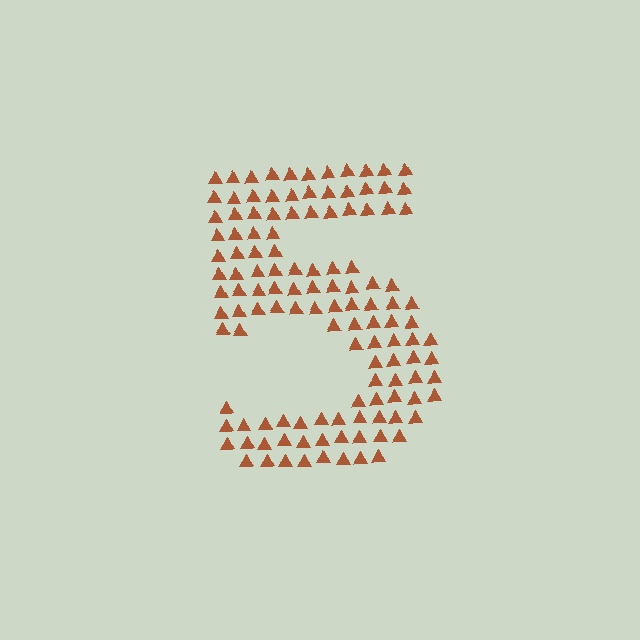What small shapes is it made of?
It is made of small triangles.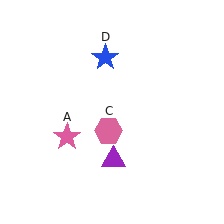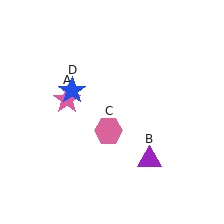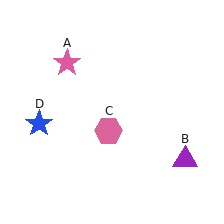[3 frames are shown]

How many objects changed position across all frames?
3 objects changed position: pink star (object A), purple triangle (object B), blue star (object D).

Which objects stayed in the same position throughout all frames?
Pink hexagon (object C) remained stationary.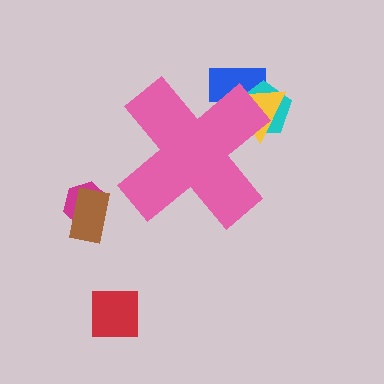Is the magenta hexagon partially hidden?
No, the magenta hexagon is fully visible.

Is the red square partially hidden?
No, the red square is fully visible.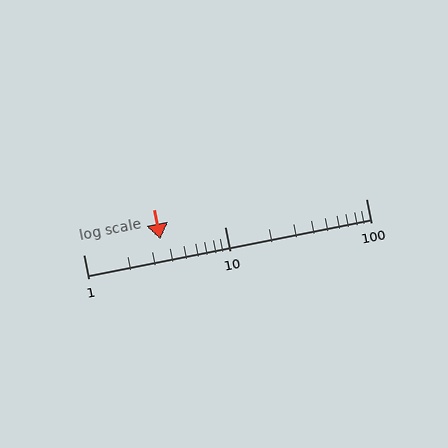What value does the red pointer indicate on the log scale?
The pointer indicates approximately 3.5.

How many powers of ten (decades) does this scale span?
The scale spans 2 decades, from 1 to 100.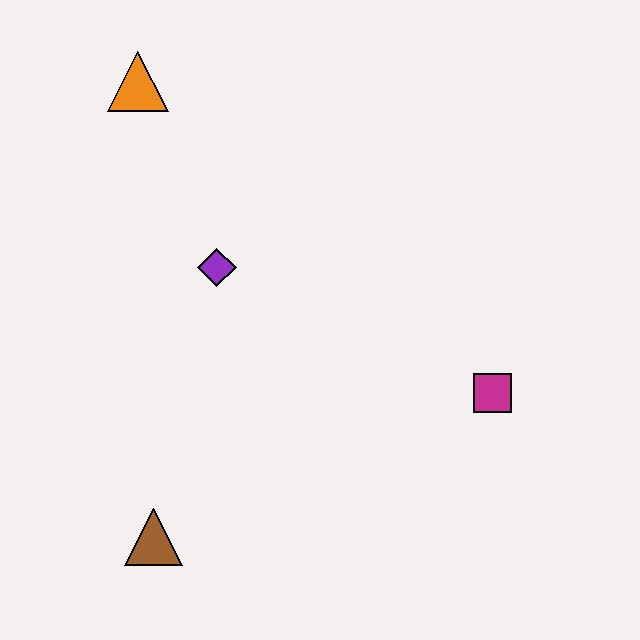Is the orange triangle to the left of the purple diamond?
Yes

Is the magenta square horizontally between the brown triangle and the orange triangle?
No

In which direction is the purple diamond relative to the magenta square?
The purple diamond is to the left of the magenta square.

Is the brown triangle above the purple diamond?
No